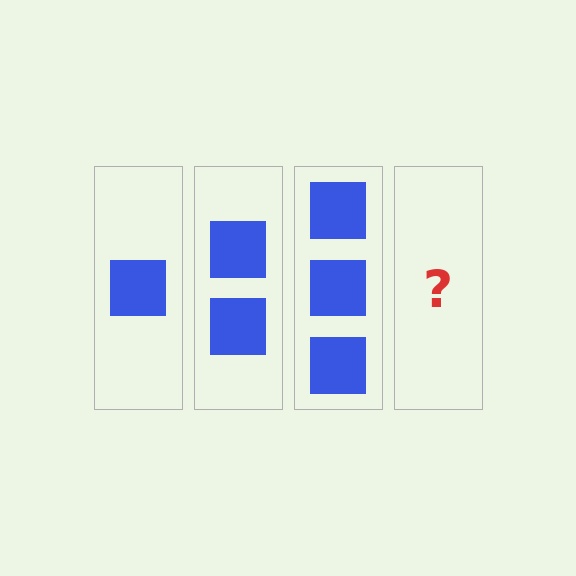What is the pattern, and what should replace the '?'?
The pattern is that each step adds one more square. The '?' should be 4 squares.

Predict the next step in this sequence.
The next step is 4 squares.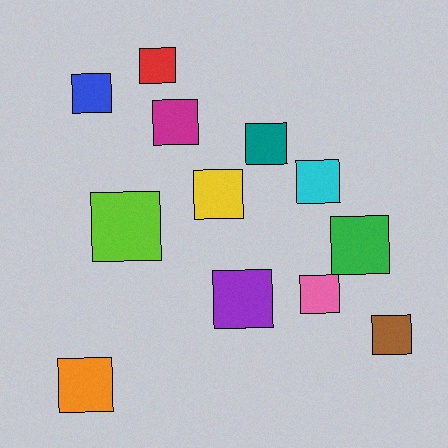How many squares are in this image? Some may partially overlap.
There are 12 squares.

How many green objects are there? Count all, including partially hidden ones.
There is 1 green object.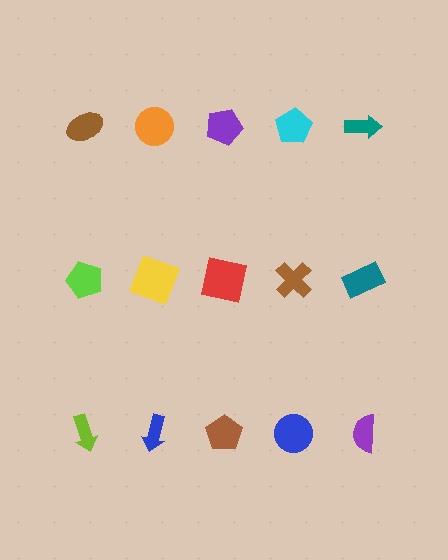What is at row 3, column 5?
A purple semicircle.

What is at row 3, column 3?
A brown pentagon.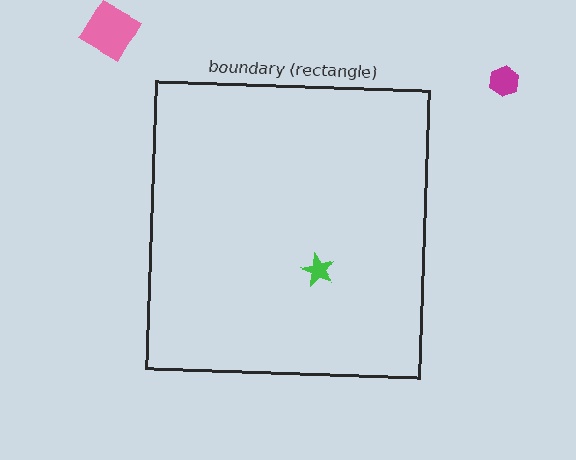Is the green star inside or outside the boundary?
Inside.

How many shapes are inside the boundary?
1 inside, 2 outside.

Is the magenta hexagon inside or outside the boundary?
Outside.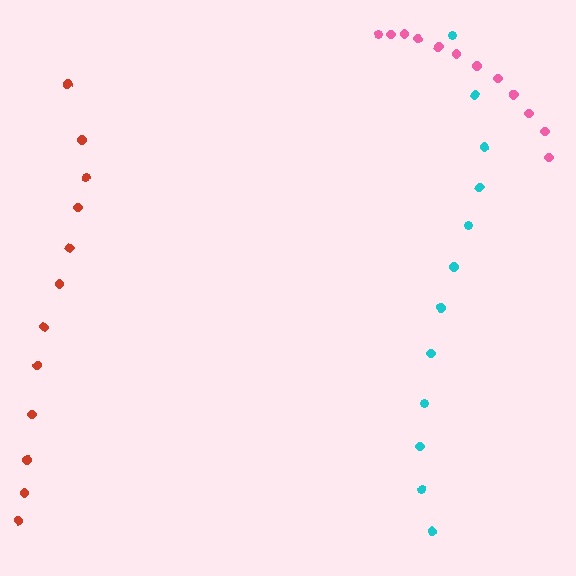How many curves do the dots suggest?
There are 3 distinct paths.